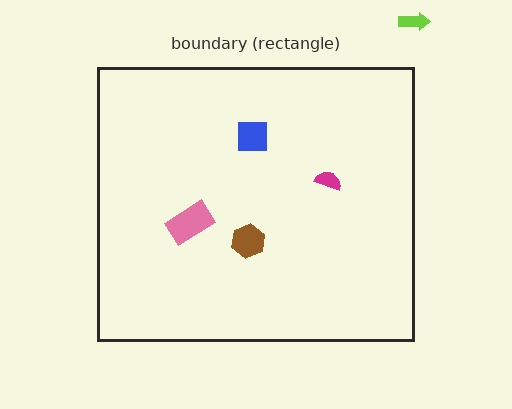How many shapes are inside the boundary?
4 inside, 1 outside.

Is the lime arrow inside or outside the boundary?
Outside.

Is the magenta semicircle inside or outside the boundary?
Inside.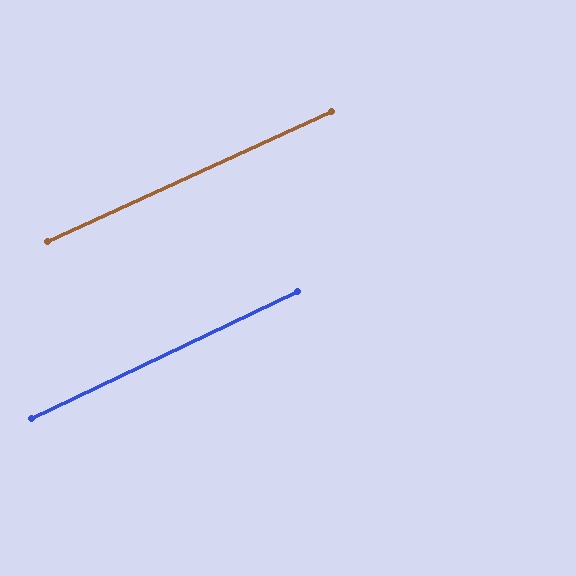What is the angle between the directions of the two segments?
Approximately 1 degree.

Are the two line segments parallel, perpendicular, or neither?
Parallel — their directions differ by only 1.1°.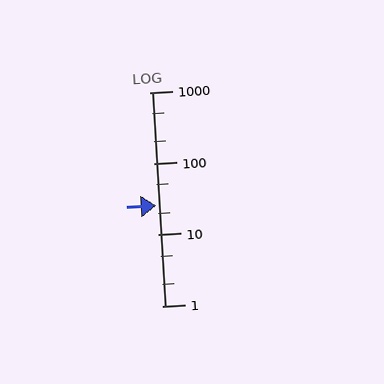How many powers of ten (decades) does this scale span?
The scale spans 3 decades, from 1 to 1000.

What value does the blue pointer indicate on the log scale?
The pointer indicates approximately 26.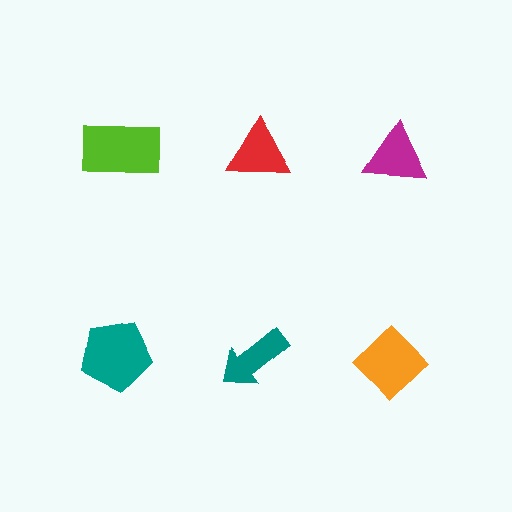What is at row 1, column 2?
A red triangle.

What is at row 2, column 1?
A teal pentagon.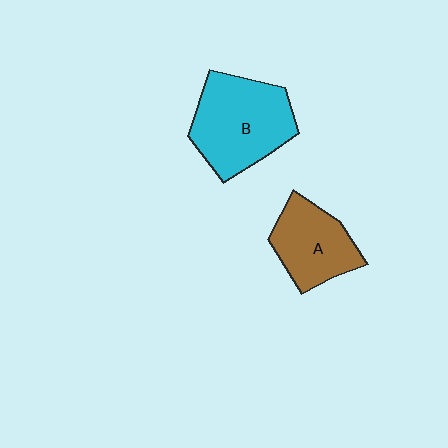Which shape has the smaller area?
Shape A (brown).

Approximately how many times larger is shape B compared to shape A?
Approximately 1.4 times.